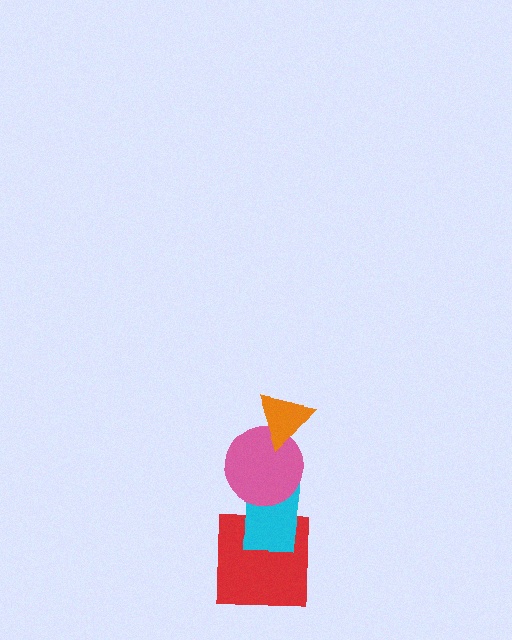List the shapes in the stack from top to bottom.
From top to bottom: the orange triangle, the pink circle, the cyan rectangle, the red square.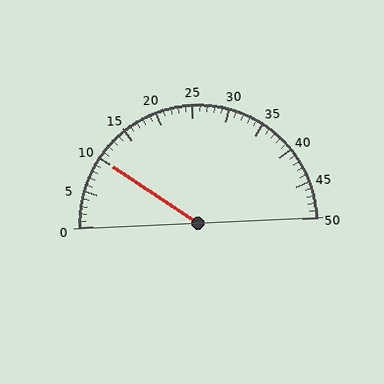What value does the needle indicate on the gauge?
The needle indicates approximately 10.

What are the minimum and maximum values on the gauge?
The gauge ranges from 0 to 50.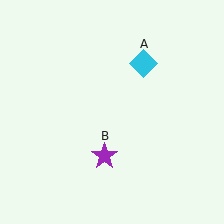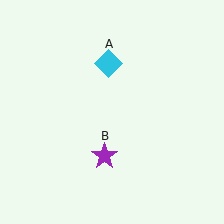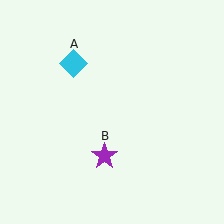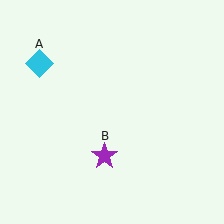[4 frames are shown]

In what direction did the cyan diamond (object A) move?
The cyan diamond (object A) moved left.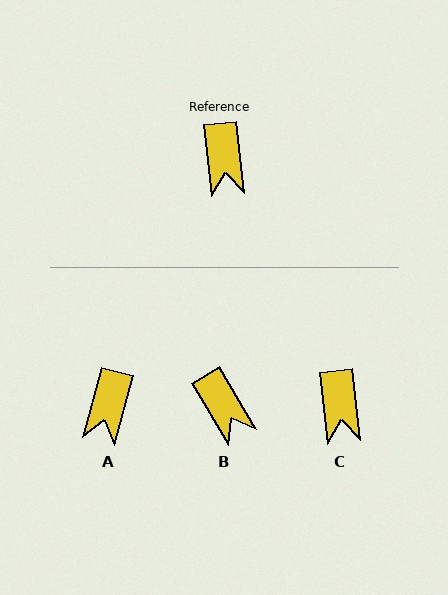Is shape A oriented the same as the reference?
No, it is off by about 21 degrees.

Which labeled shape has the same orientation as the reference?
C.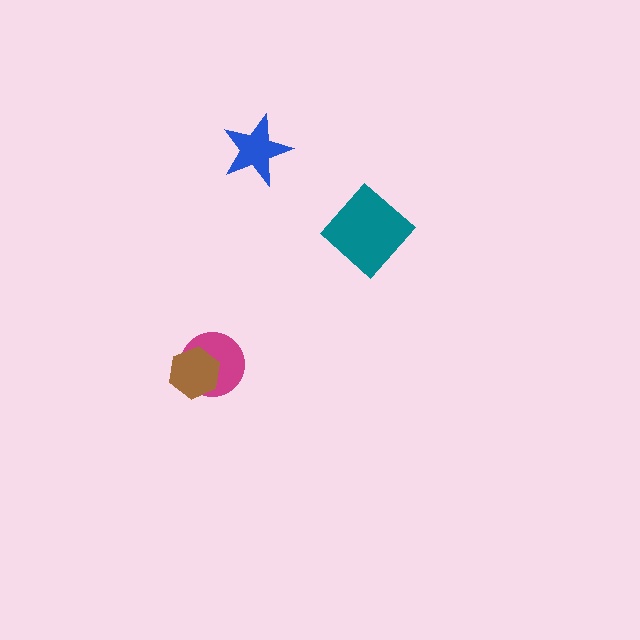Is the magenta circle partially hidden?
Yes, it is partially covered by another shape.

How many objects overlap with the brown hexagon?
1 object overlaps with the brown hexagon.